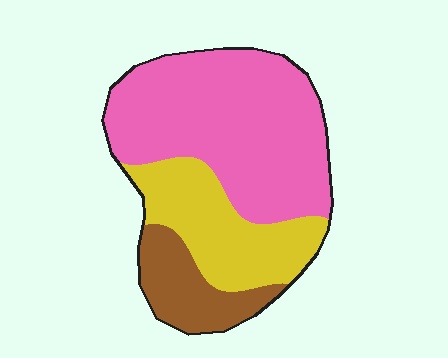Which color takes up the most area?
Pink, at roughly 55%.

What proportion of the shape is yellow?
Yellow covers 28% of the shape.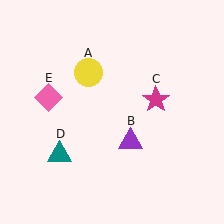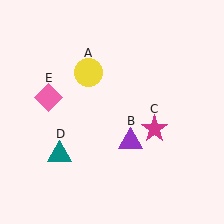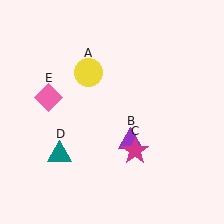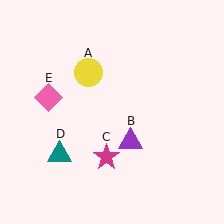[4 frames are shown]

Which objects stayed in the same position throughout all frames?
Yellow circle (object A) and purple triangle (object B) and teal triangle (object D) and pink diamond (object E) remained stationary.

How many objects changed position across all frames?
1 object changed position: magenta star (object C).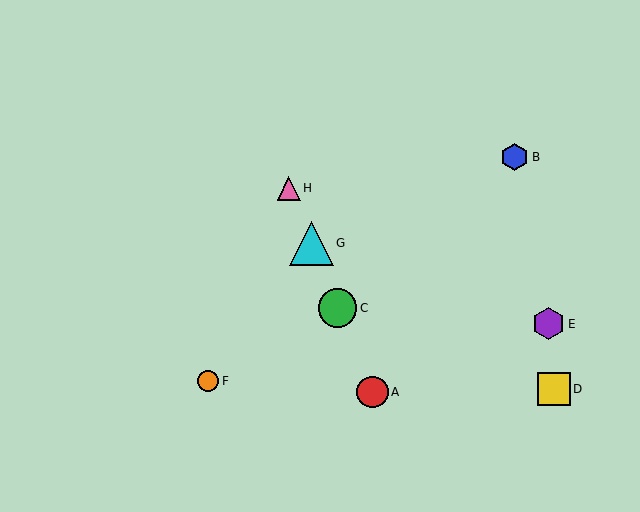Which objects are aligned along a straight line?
Objects A, C, G, H are aligned along a straight line.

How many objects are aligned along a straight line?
4 objects (A, C, G, H) are aligned along a straight line.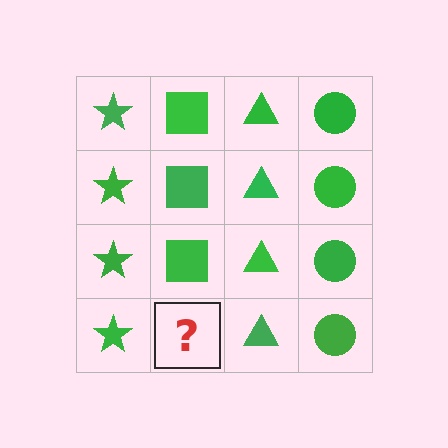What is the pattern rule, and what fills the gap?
The rule is that each column has a consistent shape. The gap should be filled with a green square.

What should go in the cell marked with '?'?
The missing cell should contain a green square.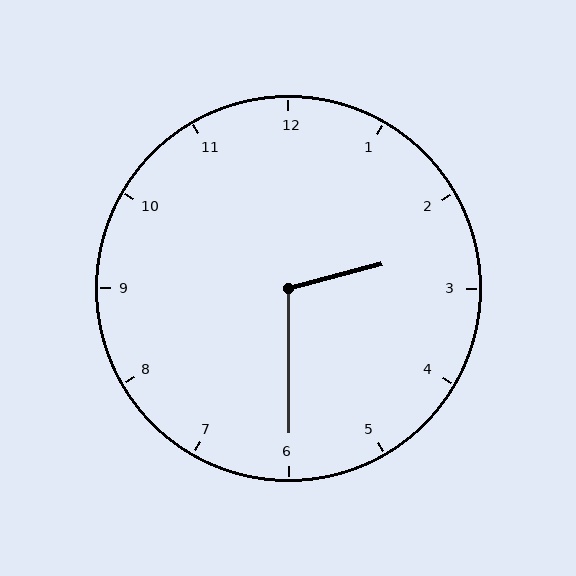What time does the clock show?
2:30.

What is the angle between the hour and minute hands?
Approximately 105 degrees.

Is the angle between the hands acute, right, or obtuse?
It is obtuse.